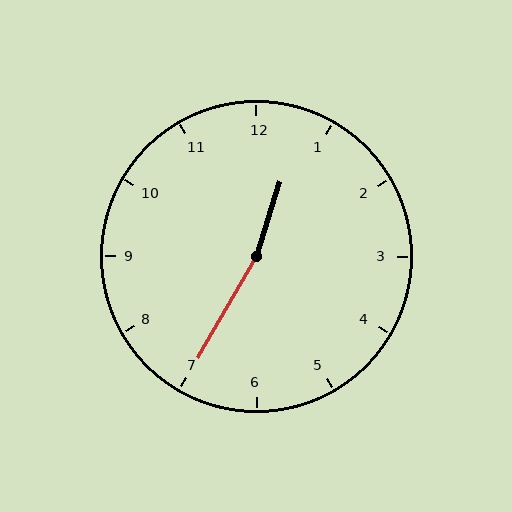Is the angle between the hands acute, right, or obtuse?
It is obtuse.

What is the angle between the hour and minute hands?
Approximately 168 degrees.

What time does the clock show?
12:35.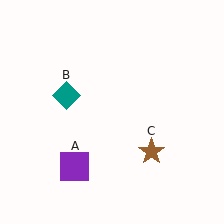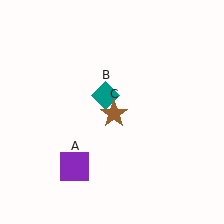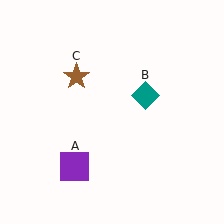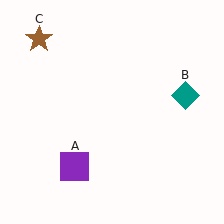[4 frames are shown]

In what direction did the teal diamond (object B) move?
The teal diamond (object B) moved right.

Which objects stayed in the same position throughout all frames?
Purple square (object A) remained stationary.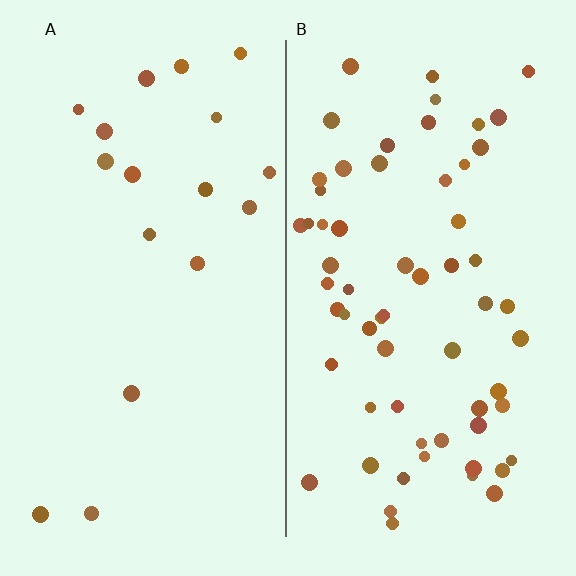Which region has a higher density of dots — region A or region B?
B (the right).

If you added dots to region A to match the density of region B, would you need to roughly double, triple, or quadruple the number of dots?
Approximately quadruple.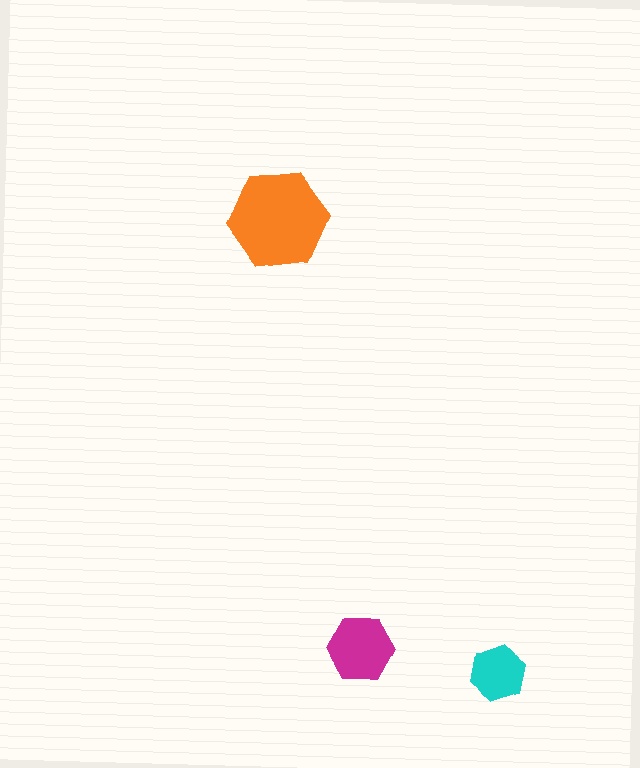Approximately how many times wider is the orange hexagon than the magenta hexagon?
About 1.5 times wider.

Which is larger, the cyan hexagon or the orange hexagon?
The orange one.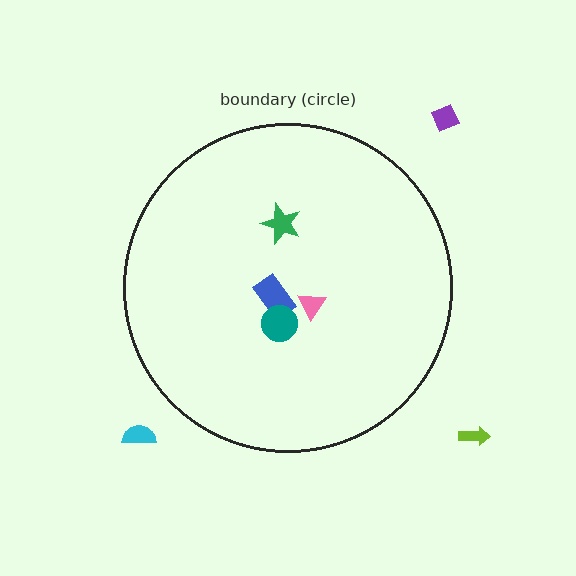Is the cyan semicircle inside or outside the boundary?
Outside.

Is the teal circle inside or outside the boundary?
Inside.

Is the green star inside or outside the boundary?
Inside.